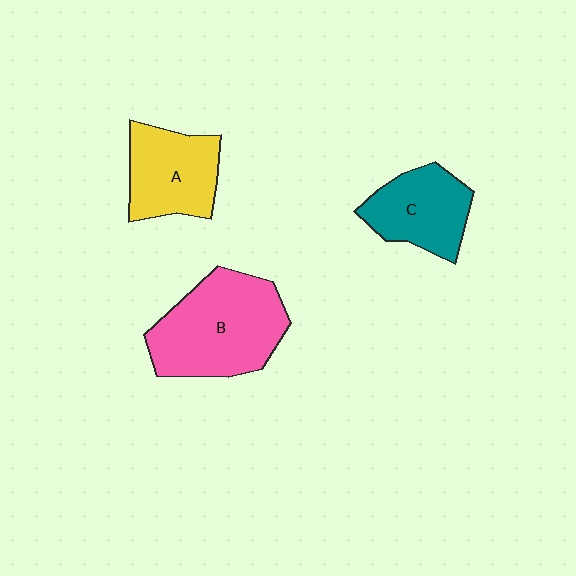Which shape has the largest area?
Shape B (pink).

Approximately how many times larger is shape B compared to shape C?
Approximately 1.6 times.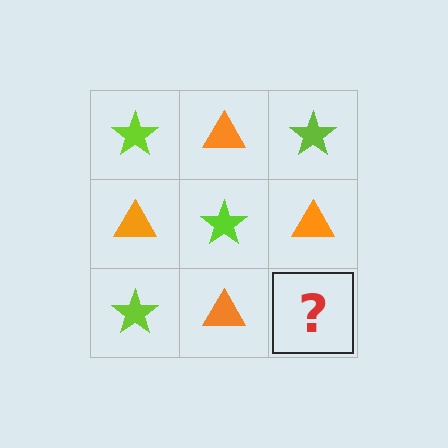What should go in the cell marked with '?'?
The missing cell should contain a lime star.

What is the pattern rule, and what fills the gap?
The rule is that it alternates lime star and orange triangle in a checkerboard pattern. The gap should be filled with a lime star.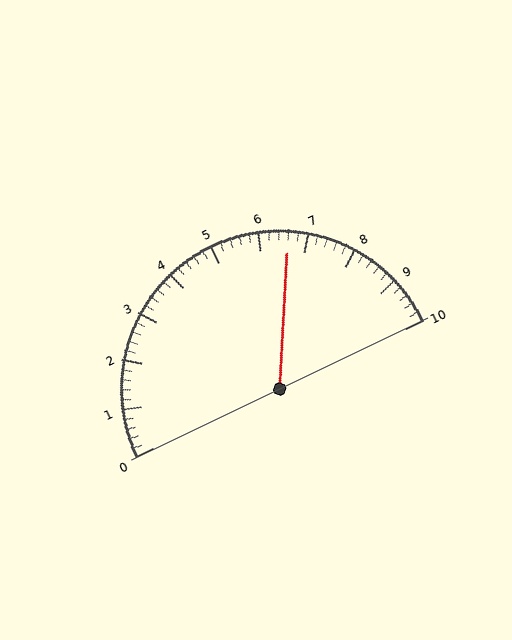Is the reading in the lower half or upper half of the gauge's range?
The reading is in the upper half of the range (0 to 10).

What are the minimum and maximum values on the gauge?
The gauge ranges from 0 to 10.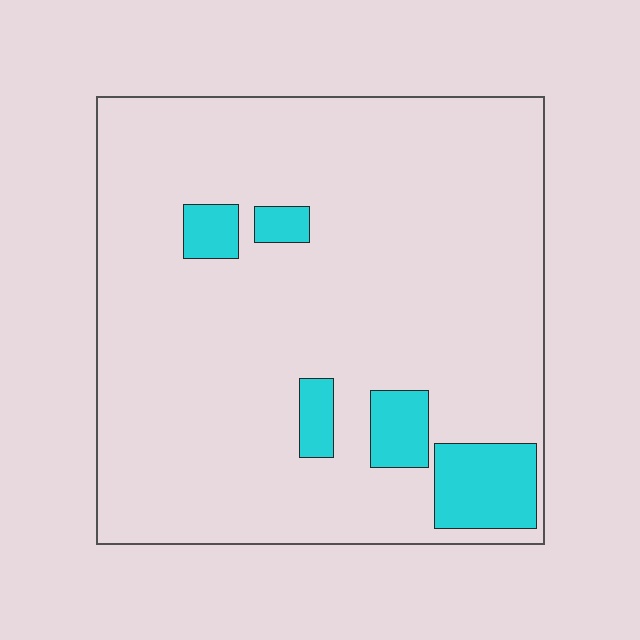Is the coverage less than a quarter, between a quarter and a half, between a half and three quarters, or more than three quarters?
Less than a quarter.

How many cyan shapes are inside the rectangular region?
5.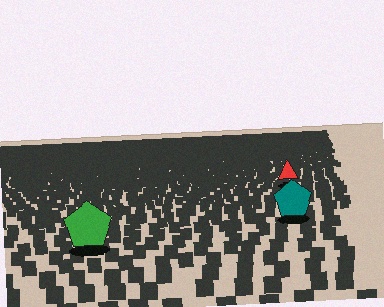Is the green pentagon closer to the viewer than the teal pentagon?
Yes. The green pentagon is closer — you can tell from the texture gradient: the ground texture is coarser near it.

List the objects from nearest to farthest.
From nearest to farthest: the green pentagon, the teal pentagon, the red triangle.